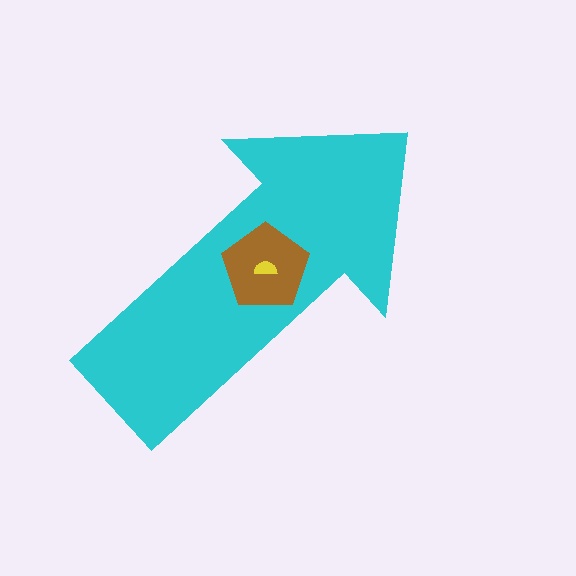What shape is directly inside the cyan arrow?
The brown pentagon.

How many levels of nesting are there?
3.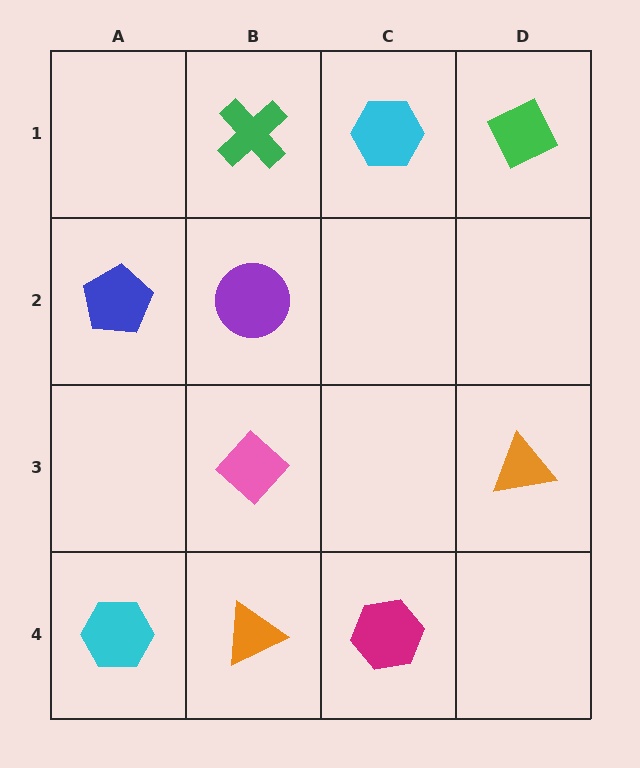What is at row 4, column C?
A magenta hexagon.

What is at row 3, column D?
An orange triangle.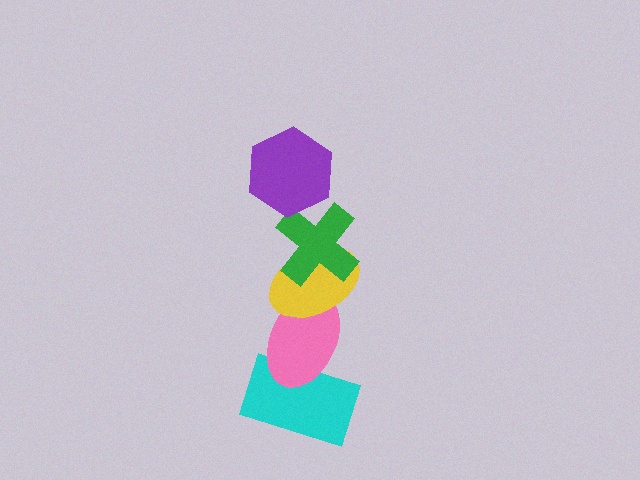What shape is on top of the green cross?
The purple hexagon is on top of the green cross.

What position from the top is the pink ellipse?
The pink ellipse is 4th from the top.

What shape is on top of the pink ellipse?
The yellow ellipse is on top of the pink ellipse.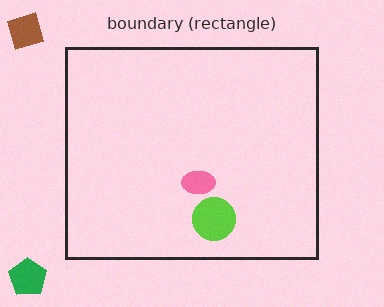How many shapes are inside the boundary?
2 inside, 2 outside.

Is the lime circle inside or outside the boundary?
Inside.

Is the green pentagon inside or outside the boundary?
Outside.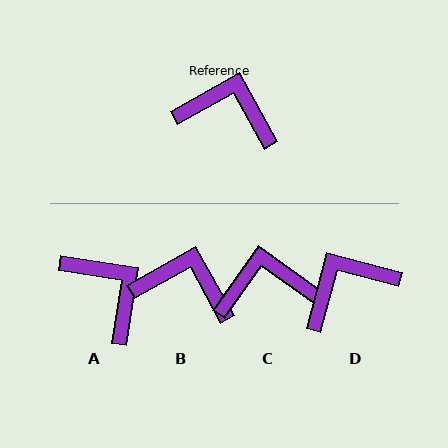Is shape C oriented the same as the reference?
No, it is off by about 26 degrees.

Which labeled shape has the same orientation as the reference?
B.